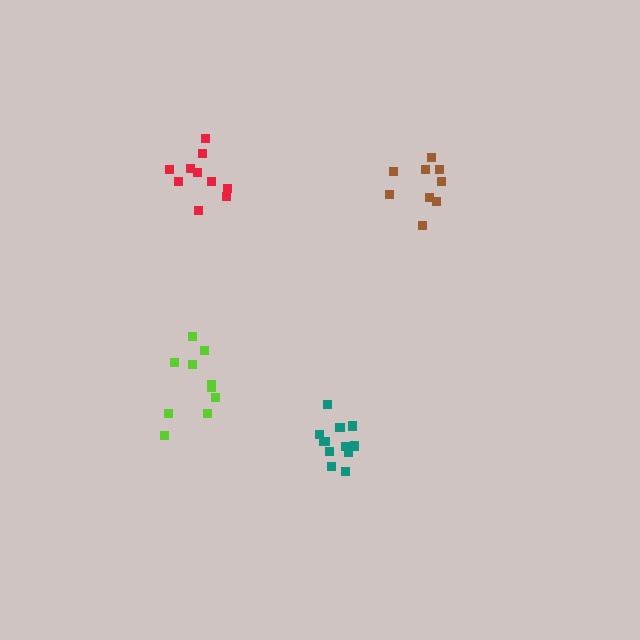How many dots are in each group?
Group 1: 11 dots, Group 2: 9 dots, Group 3: 12 dots, Group 4: 10 dots (42 total).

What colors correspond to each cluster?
The clusters are colored: red, brown, teal, lime.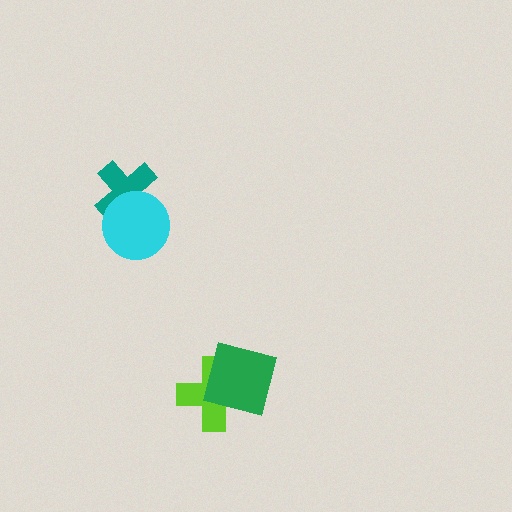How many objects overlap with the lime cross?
1 object overlaps with the lime cross.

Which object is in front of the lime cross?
The green square is in front of the lime cross.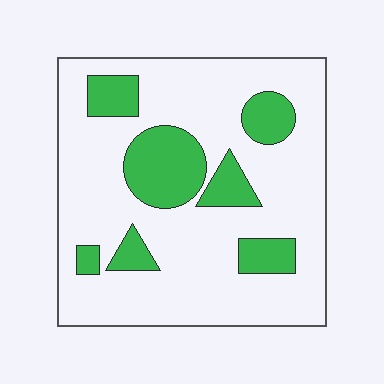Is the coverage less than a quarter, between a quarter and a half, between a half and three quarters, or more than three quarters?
Less than a quarter.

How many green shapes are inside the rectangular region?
7.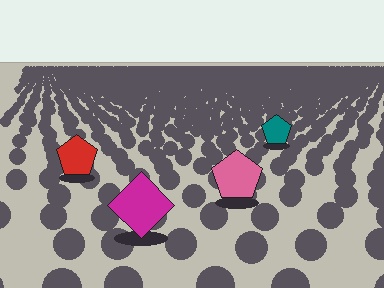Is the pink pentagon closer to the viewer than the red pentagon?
Yes. The pink pentagon is closer — you can tell from the texture gradient: the ground texture is coarser near it.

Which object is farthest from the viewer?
The teal pentagon is farthest from the viewer. It appears smaller and the ground texture around it is denser.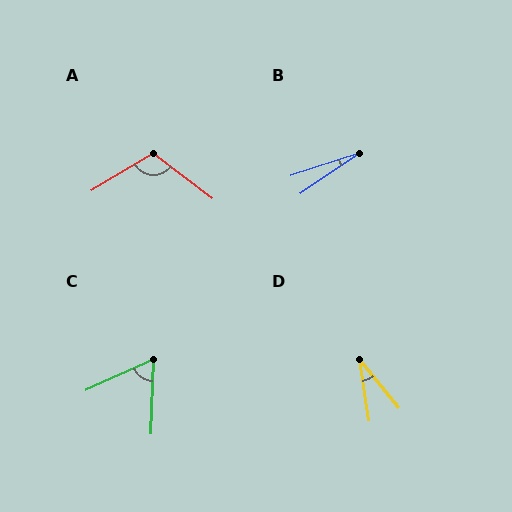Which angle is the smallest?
B, at approximately 16 degrees.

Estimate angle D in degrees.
Approximately 31 degrees.